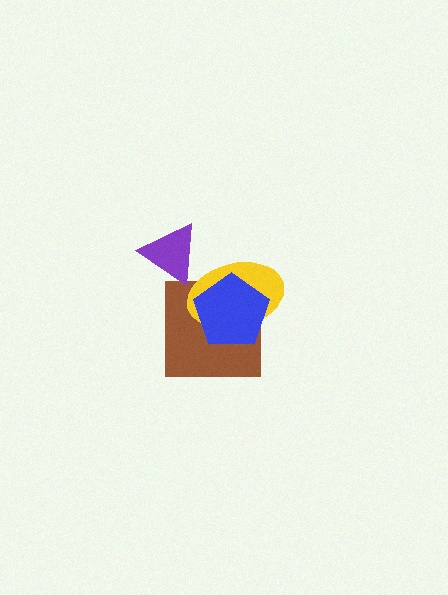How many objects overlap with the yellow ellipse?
2 objects overlap with the yellow ellipse.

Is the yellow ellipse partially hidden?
Yes, it is partially covered by another shape.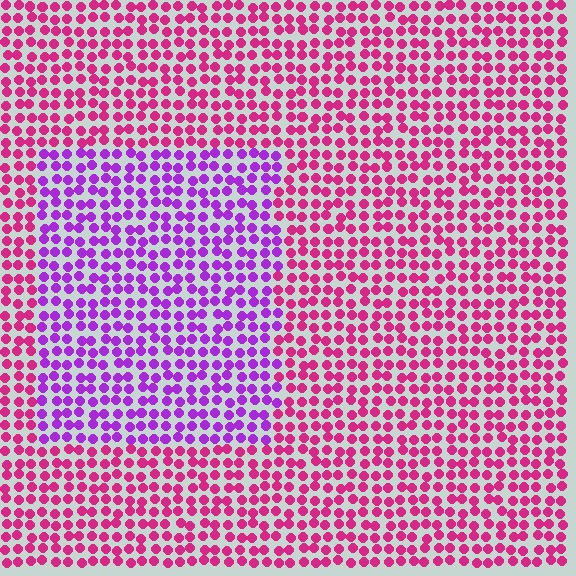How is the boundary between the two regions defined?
The boundary is defined purely by a slight shift in hue (about 43 degrees). Spacing, size, and orientation are identical on both sides.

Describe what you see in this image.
The image is filled with small magenta elements in a uniform arrangement. A rectangle-shaped region is visible where the elements are tinted to a slightly different hue, forming a subtle color boundary.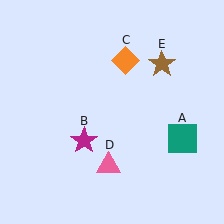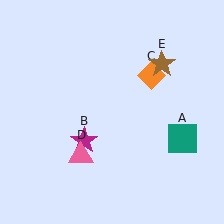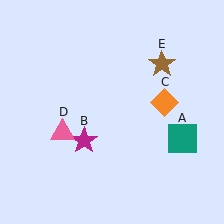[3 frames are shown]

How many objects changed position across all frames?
2 objects changed position: orange diamond (object C), pink triangle (object D).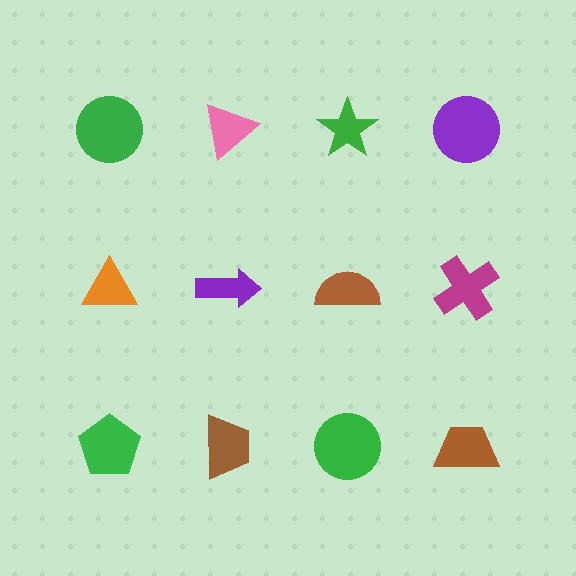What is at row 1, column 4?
A purple circle.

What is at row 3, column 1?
A green pentagon.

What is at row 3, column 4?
A brown trapezoid.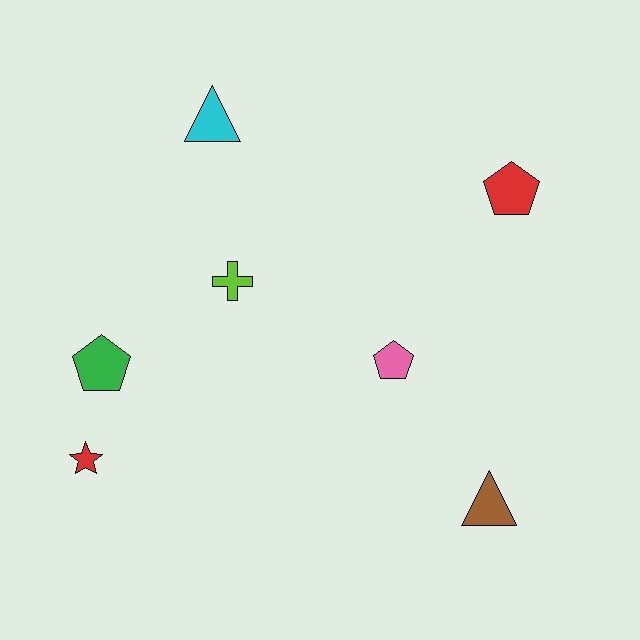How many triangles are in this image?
There are 2 triangles.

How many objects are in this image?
There are 7 objects.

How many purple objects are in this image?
There are no purple objects.